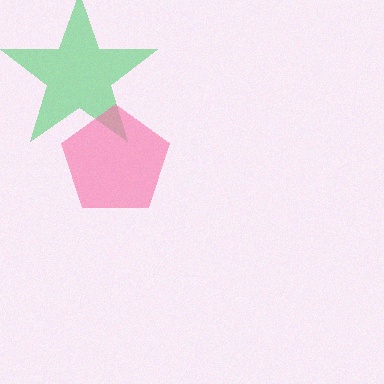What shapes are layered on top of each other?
The layered shapes are: a green star, a pink pentagon.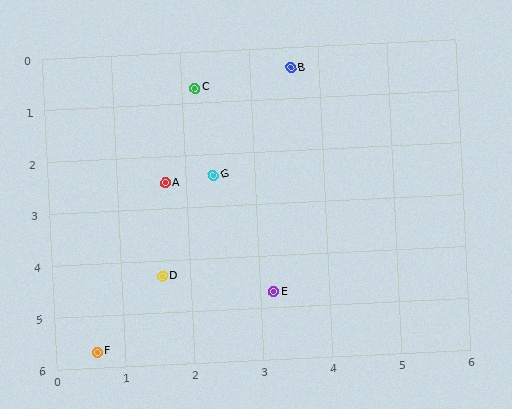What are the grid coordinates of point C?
Point C is at approximately (2.2, 0.7).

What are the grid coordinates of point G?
Point G is at approximately (2.4, 2.4).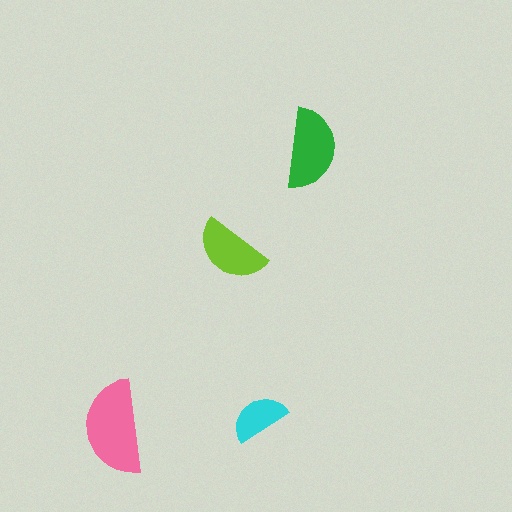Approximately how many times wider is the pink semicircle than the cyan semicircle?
About 1.5 times wider.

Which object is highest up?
The green semicircle is topmost.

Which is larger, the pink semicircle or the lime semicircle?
The pink one.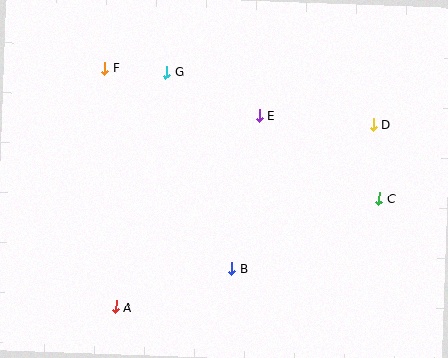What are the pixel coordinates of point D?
Point D is at (373, 124).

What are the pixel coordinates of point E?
Point E is at (259, 116).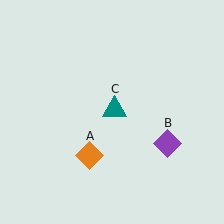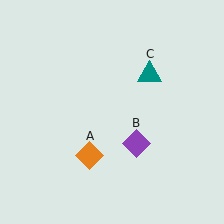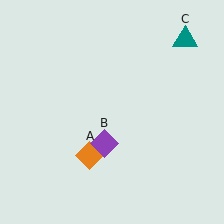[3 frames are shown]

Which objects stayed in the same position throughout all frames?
Orange diamond (object A) remained stationary.